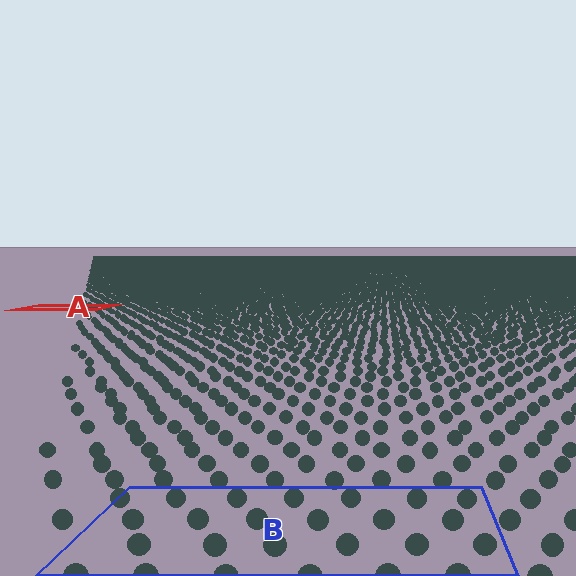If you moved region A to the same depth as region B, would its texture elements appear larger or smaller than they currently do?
They would appear larger. At a closer depth, the same texture elements are projected at a bigger on-screen size.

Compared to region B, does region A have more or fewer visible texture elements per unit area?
Region A has more texture elements per unit area — they are packed more densely because it is farther away.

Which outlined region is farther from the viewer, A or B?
Region A is farther from the viewer — the texture elements inside it appear smaller and more densely packed.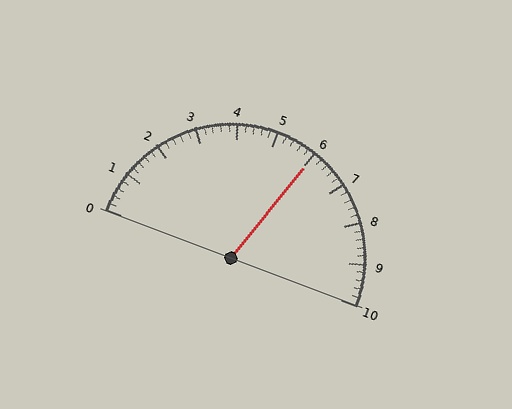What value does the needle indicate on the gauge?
The needle indicates approximately 6.0.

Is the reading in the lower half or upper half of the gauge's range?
The reading is in the upper half of the range (0 to 10).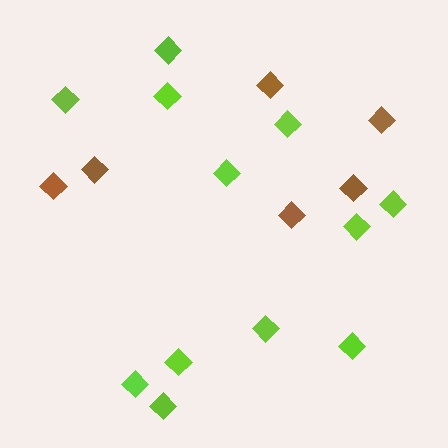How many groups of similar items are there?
There are 2 groups: one group of brown diamonds (6) and one group of lime diamonds (12).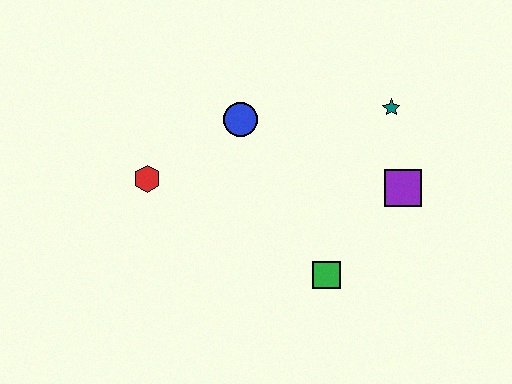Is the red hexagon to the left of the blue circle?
Yes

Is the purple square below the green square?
No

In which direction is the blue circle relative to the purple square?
The blue circle is to the left of the purple square.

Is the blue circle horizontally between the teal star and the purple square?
No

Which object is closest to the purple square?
The teal star is closest to the purple square.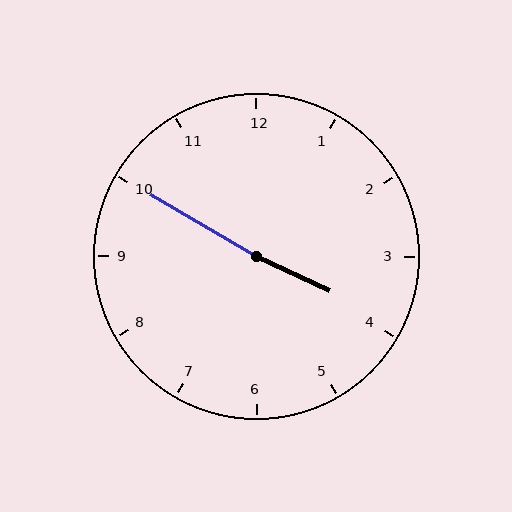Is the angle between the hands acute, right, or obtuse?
It is obtuse.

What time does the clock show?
3:50.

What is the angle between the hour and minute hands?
Approximately 175 degrees.